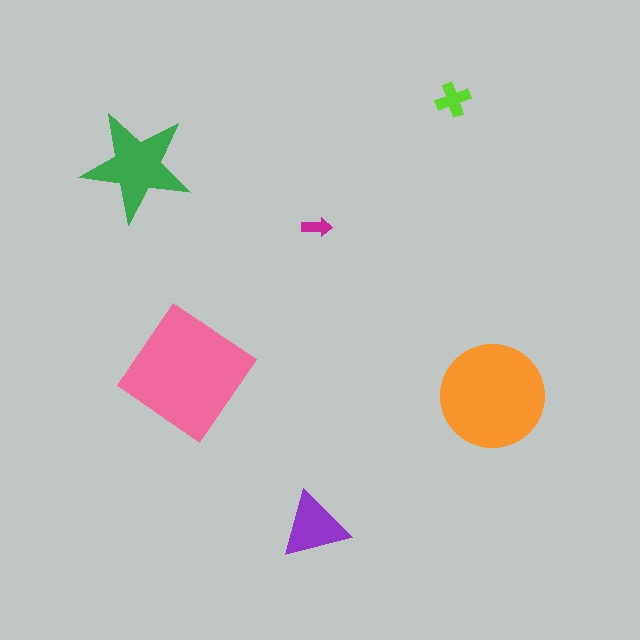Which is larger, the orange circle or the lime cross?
The orange circle.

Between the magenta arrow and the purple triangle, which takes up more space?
The purple triangle.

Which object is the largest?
The pink diamond.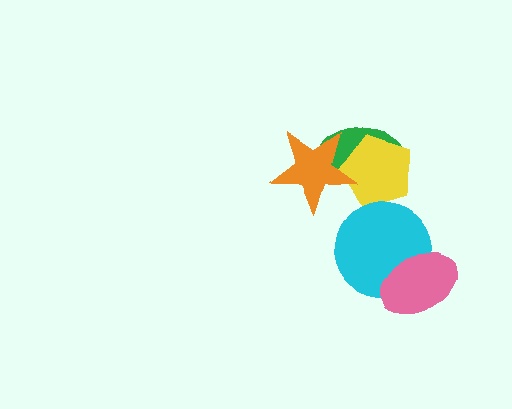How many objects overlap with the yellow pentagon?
2 objects overlap with the yellow pentagon.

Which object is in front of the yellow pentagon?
The orange star is in front of the yellow pentagon.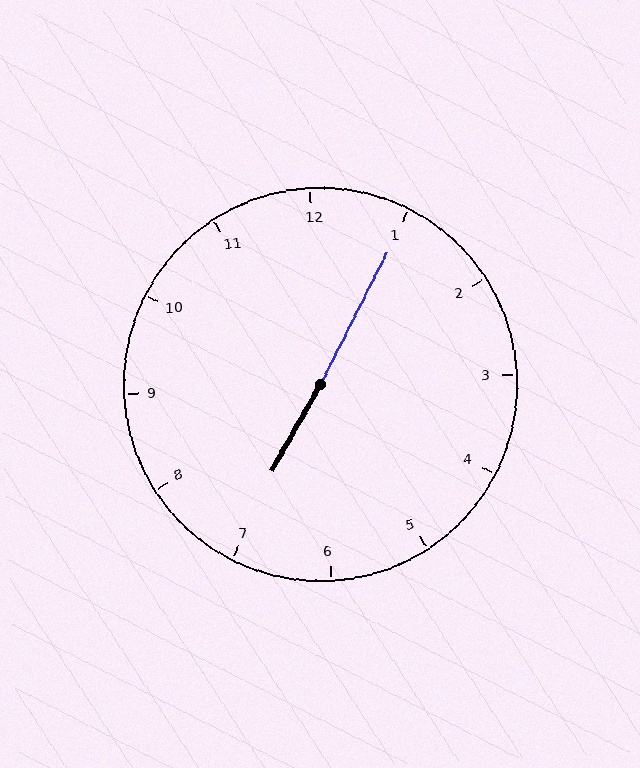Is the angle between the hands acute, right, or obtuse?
It is obtuse.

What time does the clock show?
7:05.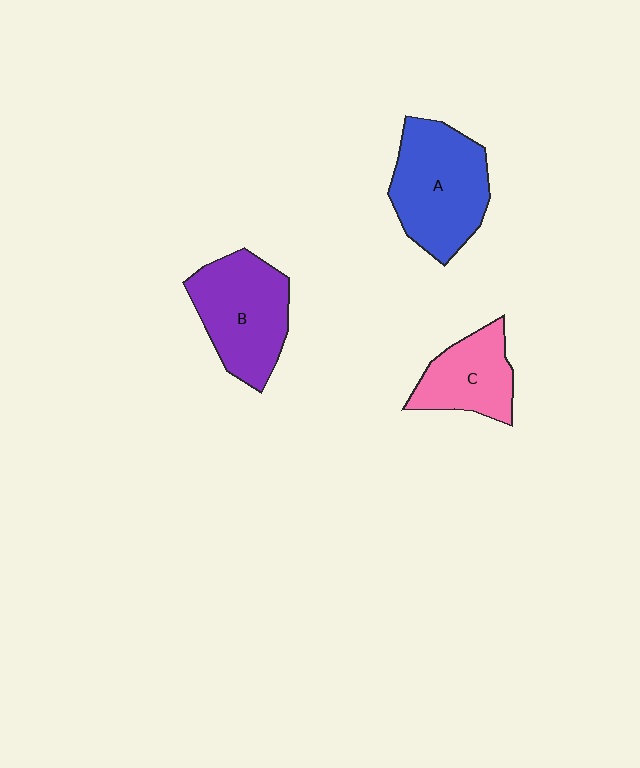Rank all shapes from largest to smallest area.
From largest to smallest: A (blue), B (purple), C (pink).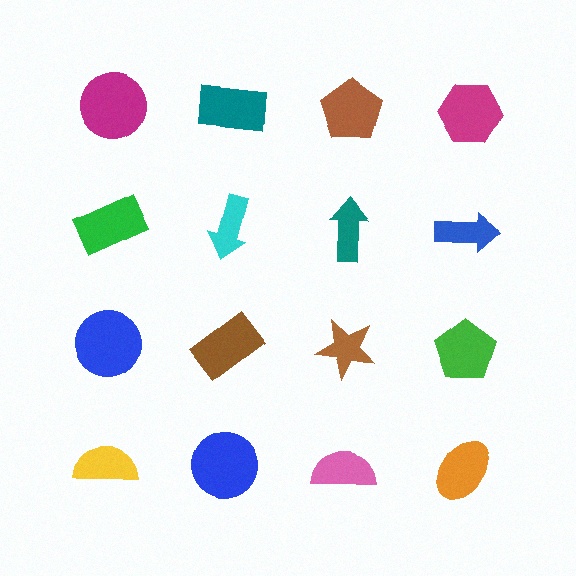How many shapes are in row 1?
4 shapes.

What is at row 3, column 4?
A green pentagon.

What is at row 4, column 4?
An orange ellipse.